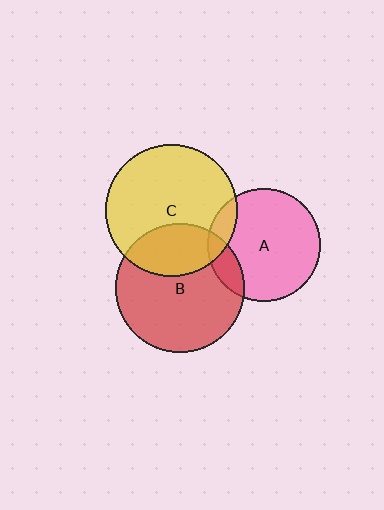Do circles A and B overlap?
Yes.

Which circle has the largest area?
Circle C (yellow).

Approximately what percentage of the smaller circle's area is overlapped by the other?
Approximately 15%.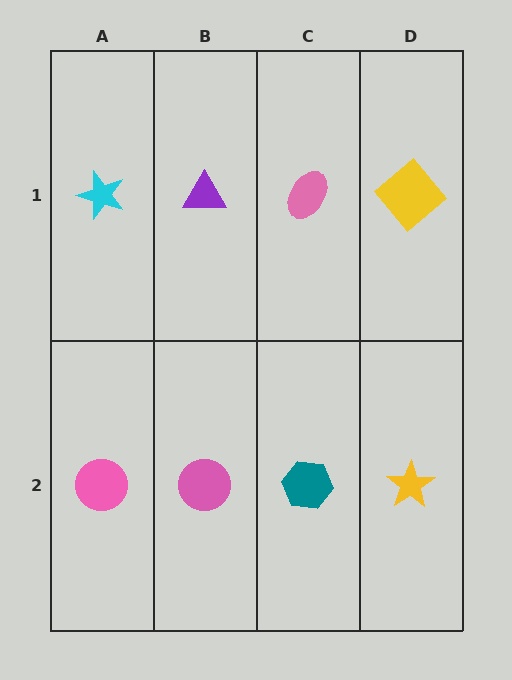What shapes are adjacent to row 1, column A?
A pink circle (row 2, column A), a purple triangle (row 1, column B).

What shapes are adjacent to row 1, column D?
A yellow star (row 2, column D), a pink ellipse (row 1, column C).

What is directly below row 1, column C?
A teal hexagon.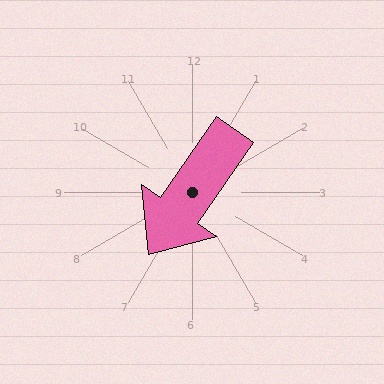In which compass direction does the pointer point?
Southwest.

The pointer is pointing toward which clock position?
Roughly 7 o'clock.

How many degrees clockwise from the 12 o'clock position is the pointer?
Approximately 215 degrees.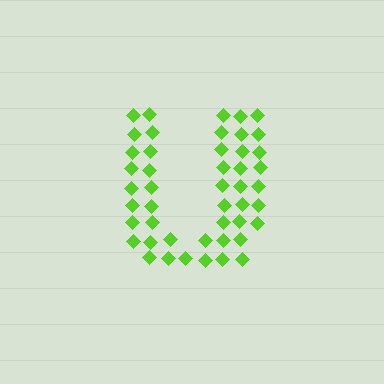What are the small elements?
The small elements are diamonds.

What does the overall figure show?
The overall figure shows the letter U.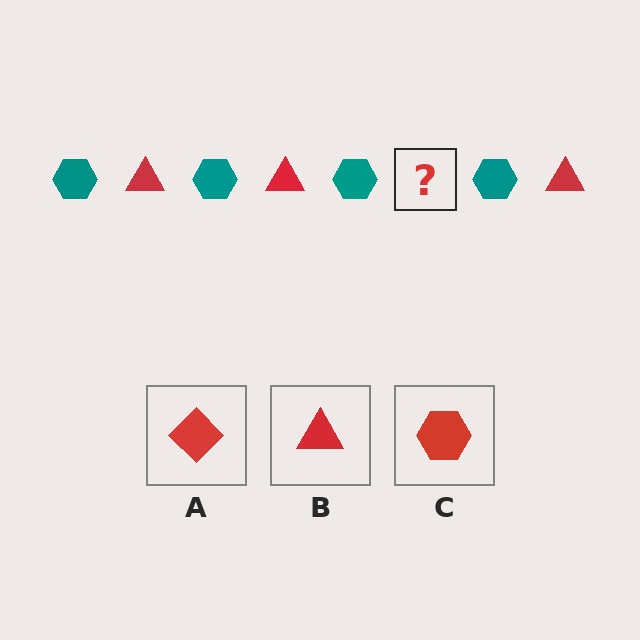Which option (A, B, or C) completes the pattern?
B.